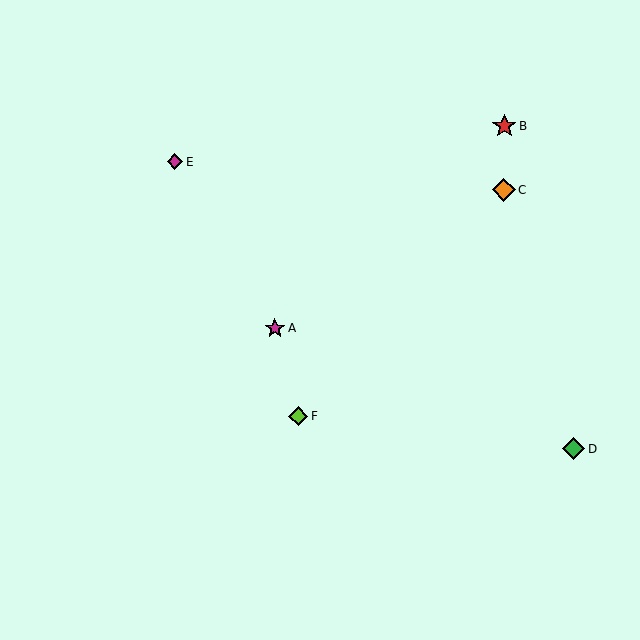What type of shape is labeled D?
Shape D is a green diamond.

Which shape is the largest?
The red star (labeled B) is the largest.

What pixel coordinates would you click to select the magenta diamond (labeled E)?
Click at (175, 162) to select the magenta diamond E.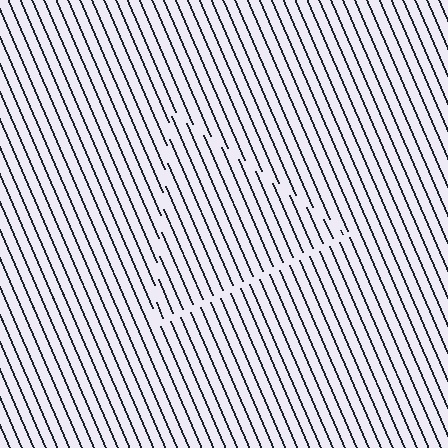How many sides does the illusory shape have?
3 sides — the line-ends trace a triangle.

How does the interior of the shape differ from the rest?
The interior of the shape contains the same grating, shifted by half a period — the contour is defined by the phase discontinuity where line-ends from the inner and outer gratings abut.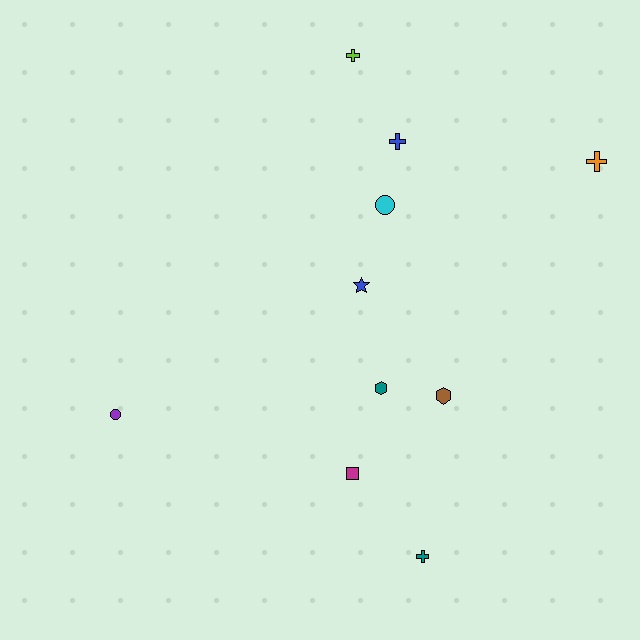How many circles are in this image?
There are 2 circles.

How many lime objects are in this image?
There is 1 lime object.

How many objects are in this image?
There are 10 objects.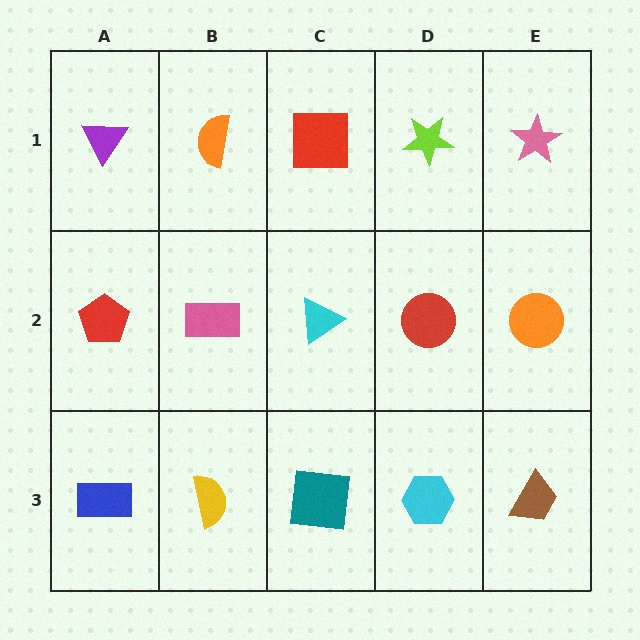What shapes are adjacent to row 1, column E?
An orange circle (row 2, column E), a lime star (row 1, column D).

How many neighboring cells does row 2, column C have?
4.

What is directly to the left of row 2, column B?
A red pentagon.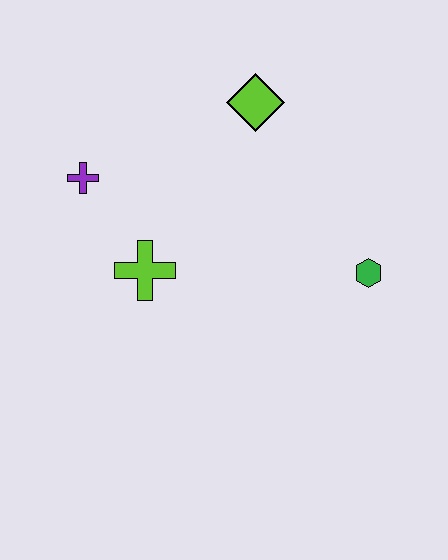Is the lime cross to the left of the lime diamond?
Yes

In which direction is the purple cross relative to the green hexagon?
The purple cross is to the left of the green hexagon.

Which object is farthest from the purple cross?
The green hexagon is farthest from the purple cross.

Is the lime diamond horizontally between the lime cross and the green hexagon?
Yes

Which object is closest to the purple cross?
The lime cross is closest to the purple cross.